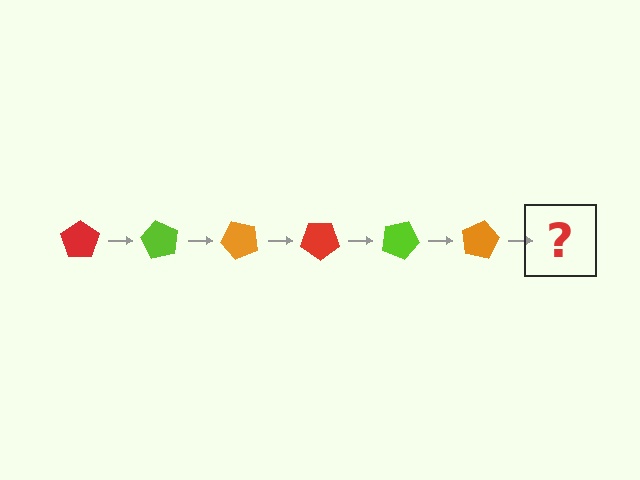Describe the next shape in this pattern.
It should be a red pentagon, rotated 360 degrees from the start.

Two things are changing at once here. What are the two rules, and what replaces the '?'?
The two rules are that it rotates 60 degrees each step and the color cycles through red, lime, and orange. The '?' should be a red pentagon, rotated 360 degrees from the start.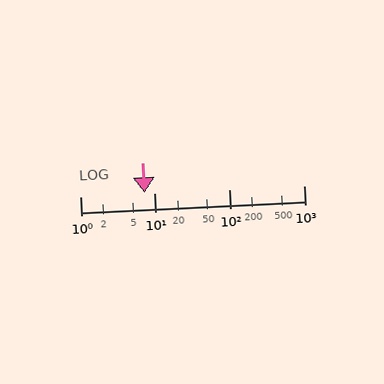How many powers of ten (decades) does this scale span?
The scale spans 3 decades, from 1 to 1000.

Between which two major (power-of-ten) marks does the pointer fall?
The pointer is between 1 and 10.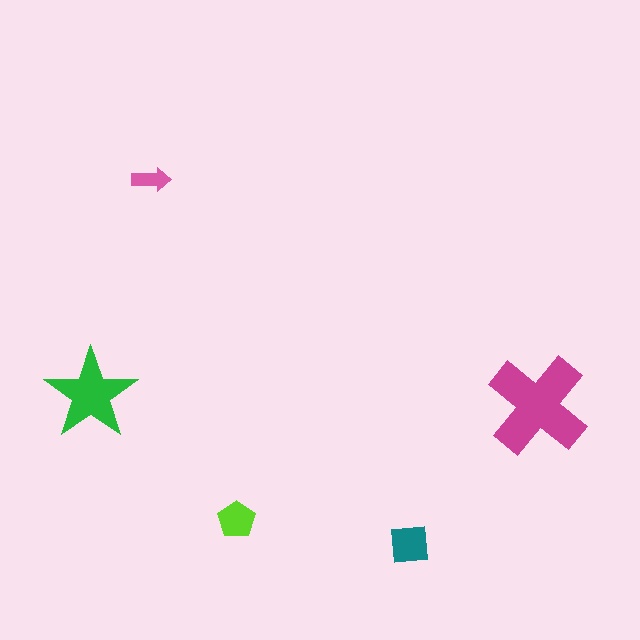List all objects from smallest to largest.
The pink arrow, the lime pentagon, the teal square, the green star, the magenta cross.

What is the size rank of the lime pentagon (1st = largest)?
4th.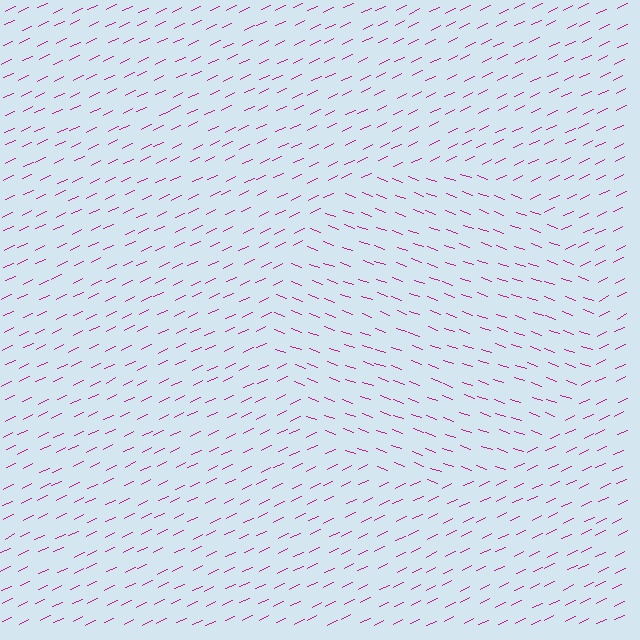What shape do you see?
I see a circle.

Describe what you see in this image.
The image is filled with small magenta line segments. A circle region in the image has lines oriented differently from the surrounding lines, creating a visible texture boundary.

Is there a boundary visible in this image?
Yes, there is a texture boundary formed by a change in line orientation.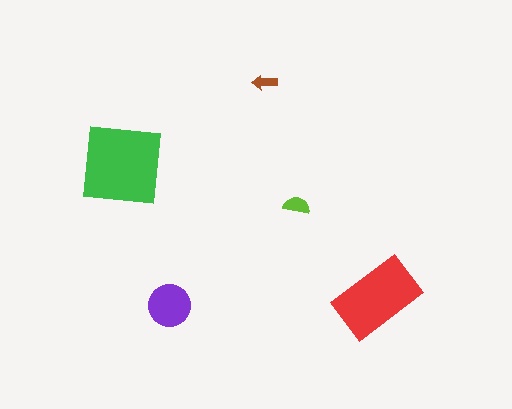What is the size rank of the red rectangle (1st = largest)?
2nd.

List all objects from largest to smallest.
The green square, the red rectangle, the purple circle, the lime semicircle, the brown arrow.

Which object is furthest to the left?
The green square is leftmost.